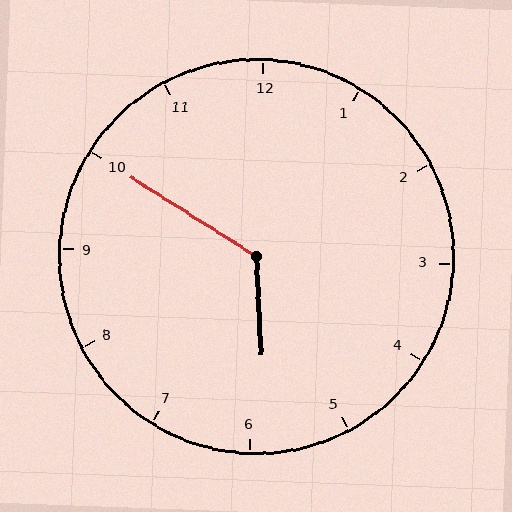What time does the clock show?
5:50.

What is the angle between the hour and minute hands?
Approximately 125 degrees.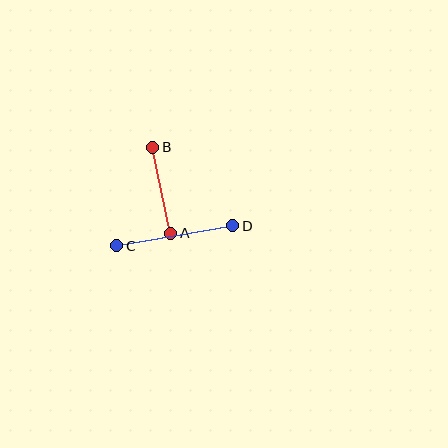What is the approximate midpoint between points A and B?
The midpoint is at approximately (162, 190) pixels.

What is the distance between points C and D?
The distance is approximately 118 pixels.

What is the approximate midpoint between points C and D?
The midpoint is at approximately (175, 236) pixels.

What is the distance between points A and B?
The distance is approximately 88 pixels.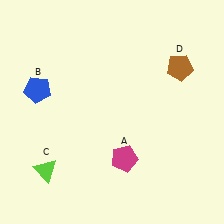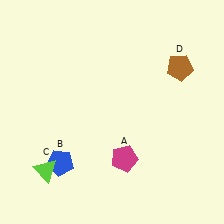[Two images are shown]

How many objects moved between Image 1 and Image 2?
1 object moved between the two images.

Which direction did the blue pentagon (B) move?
The blue pentagon (B) moved down.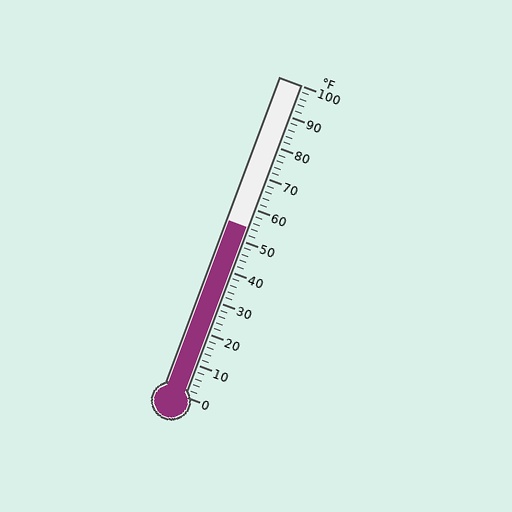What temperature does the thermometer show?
The thermometer shows approximately 54°F.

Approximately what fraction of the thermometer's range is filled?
The thermometer is filled to approximately 55% of its range.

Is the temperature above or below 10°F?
The temperature is above 10°F.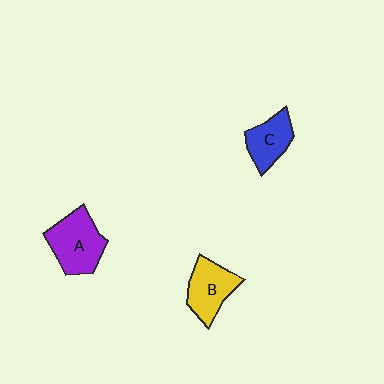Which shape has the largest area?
Shape A (purple).